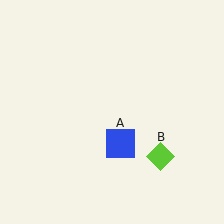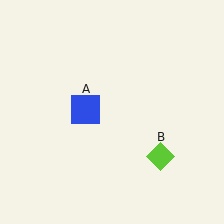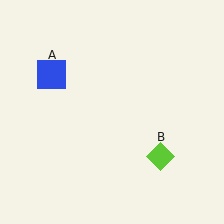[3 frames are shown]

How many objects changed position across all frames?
1 object changed position: blue square (object A).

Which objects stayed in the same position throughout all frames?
Lime diamond (object B) remained stationary.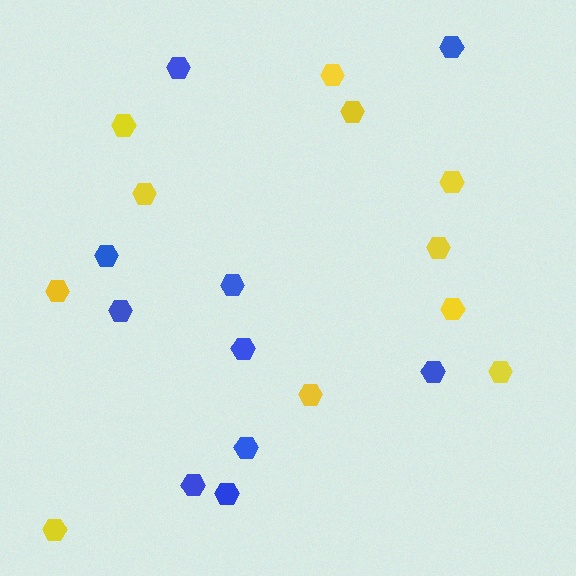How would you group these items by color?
There are 2 groups: one group of yellow hexagons (11) and one group of blue hexagons (10).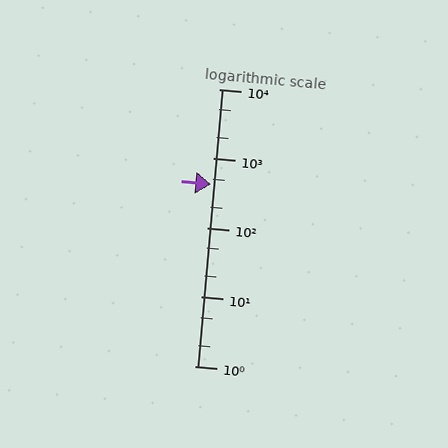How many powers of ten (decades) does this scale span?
The scale spans 4 decades, from 1 to 10000.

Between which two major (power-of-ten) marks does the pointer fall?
The pointer is between 100 and 1000.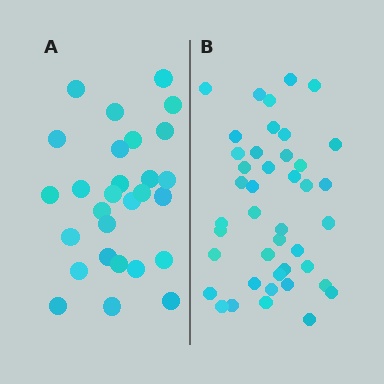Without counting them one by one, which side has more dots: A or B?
Region B (the right region) has more dots.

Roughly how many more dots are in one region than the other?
Region B has approximately 15 more dots than region A.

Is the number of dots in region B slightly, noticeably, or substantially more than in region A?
Region B has substantially more. The ratio is roughly 1.5 to 1.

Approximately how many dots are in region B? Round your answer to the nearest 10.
About 40 dots. (The exact count is 42, which rounds to 40.)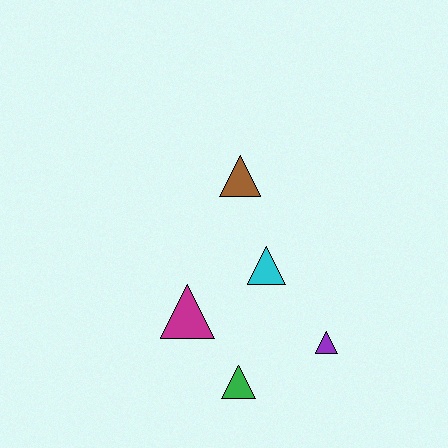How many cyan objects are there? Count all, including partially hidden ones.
There is 1 cyan object.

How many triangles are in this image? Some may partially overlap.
There are 5 triangles.